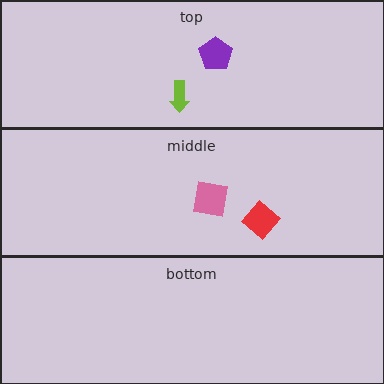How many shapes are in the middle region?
2.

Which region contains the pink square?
The middle region.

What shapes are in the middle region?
The red diamond, the pink square.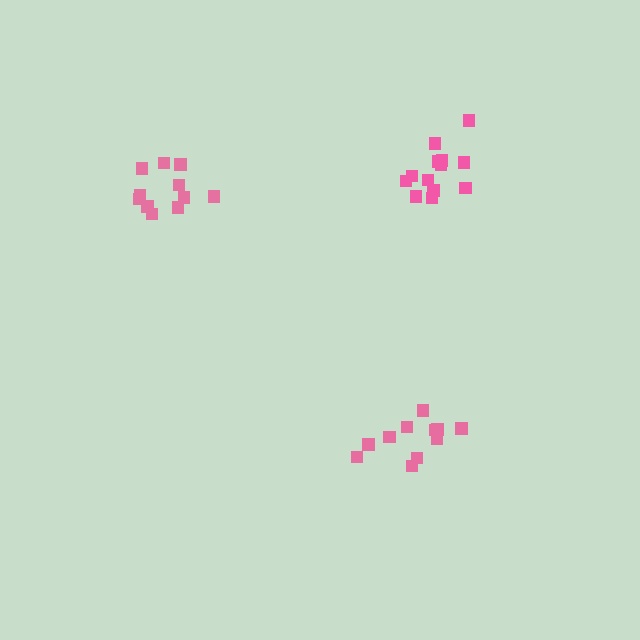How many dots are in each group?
Group 1: 13 dots, Group 2: 11 dots, Group 3: 11 dots (35 total).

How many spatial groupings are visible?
There are 3 spatial groupings.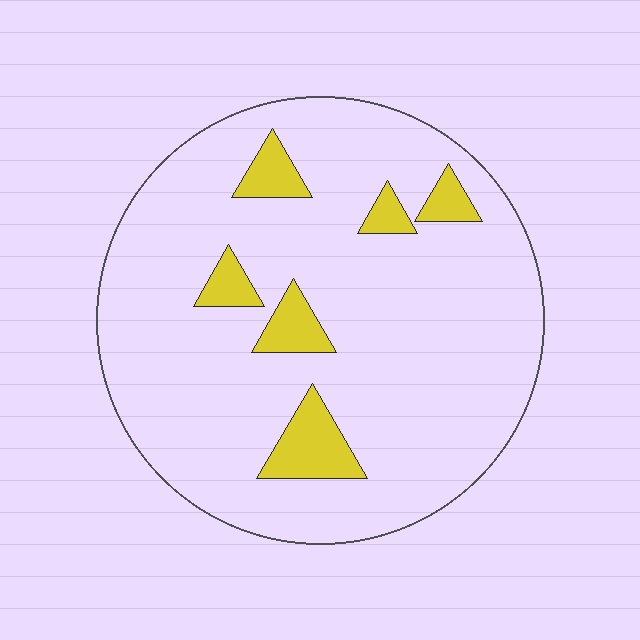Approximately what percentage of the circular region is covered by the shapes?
Approximately 10%.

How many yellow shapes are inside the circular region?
6.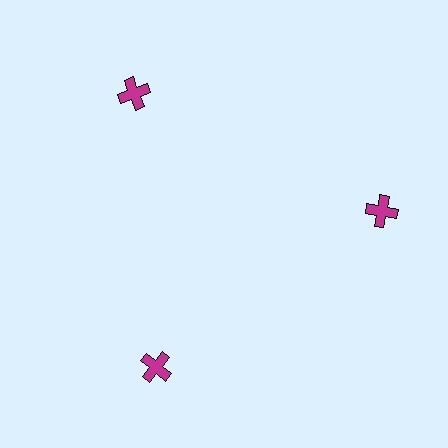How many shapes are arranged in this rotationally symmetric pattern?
There are 3 shapes, arranged in 3 groups of 1.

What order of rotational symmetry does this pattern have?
This pattern has 3-fold rotational symmetry.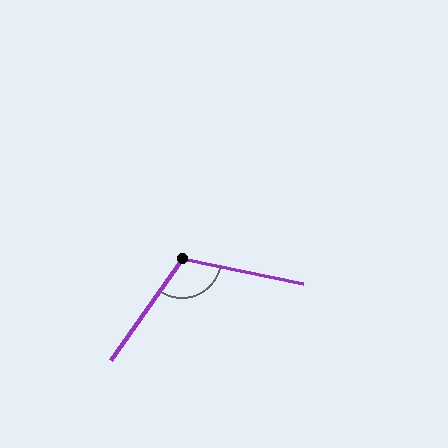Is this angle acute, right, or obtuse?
It is obtuse.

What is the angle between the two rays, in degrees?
Approximately 114 degrees.